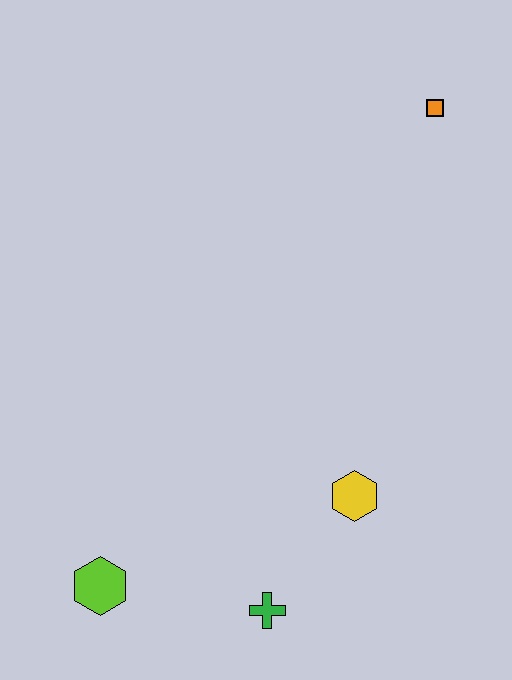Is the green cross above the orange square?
No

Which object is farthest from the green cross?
The orange square is farthest from the green cross.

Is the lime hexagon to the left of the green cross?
Yes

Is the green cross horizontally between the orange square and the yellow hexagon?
No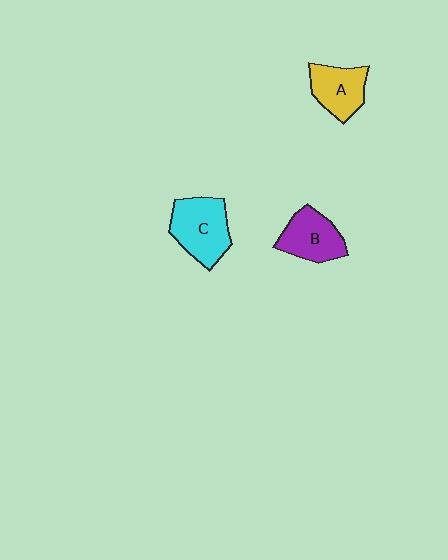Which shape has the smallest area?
Shape A (yellow).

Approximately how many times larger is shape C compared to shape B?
Approximately 1.2 times.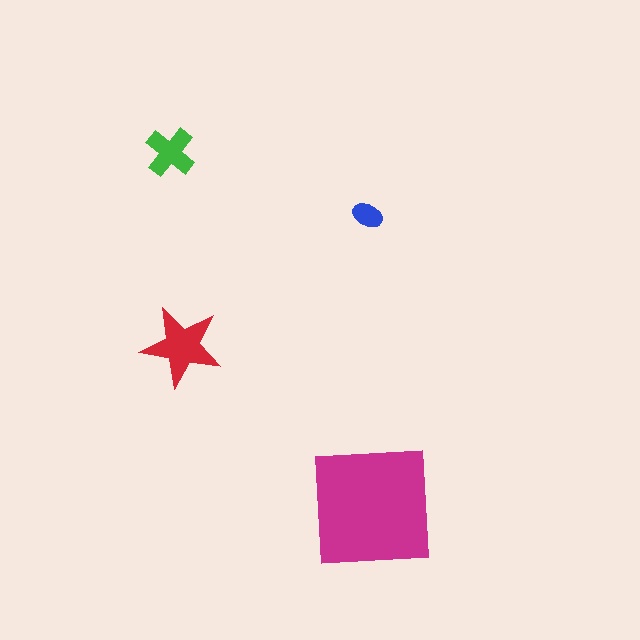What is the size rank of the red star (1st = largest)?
2nd.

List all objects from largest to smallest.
The magenta square, the red star, the green cross, the blue ellipse.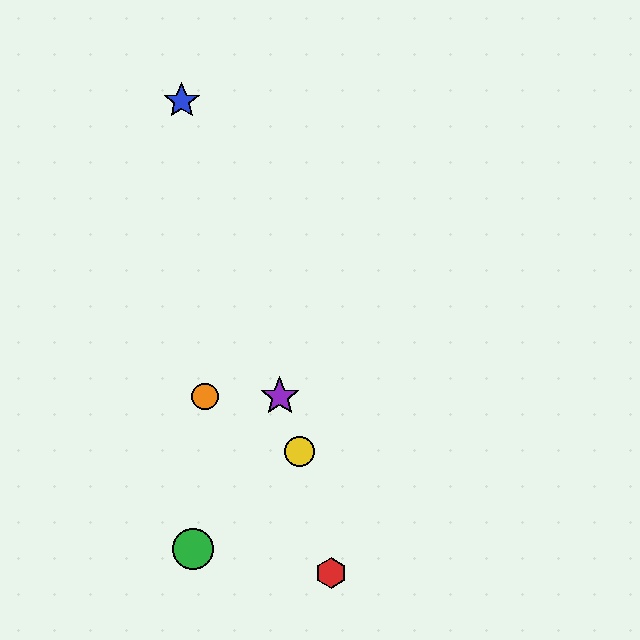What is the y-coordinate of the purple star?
The purple star is at y≈397.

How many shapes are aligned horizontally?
2 shapes (the purple star, the orange circle) are aligned horizontally.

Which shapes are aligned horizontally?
The purple star, the orange circle are aligned horizontally.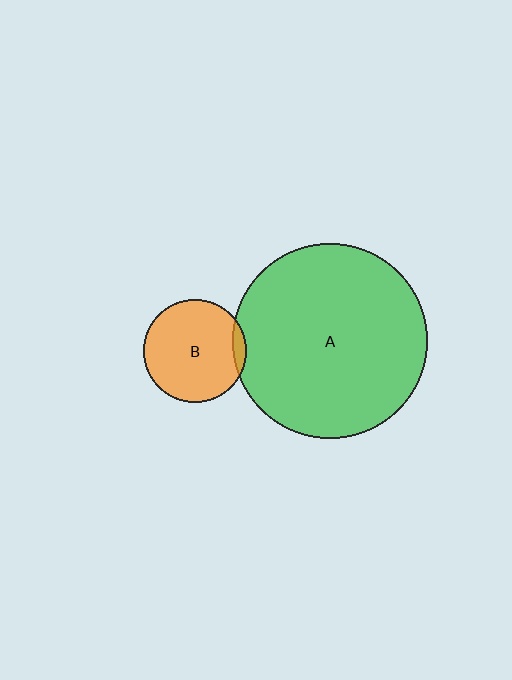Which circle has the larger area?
Circle A (green).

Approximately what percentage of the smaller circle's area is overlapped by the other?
Approximately 5%.